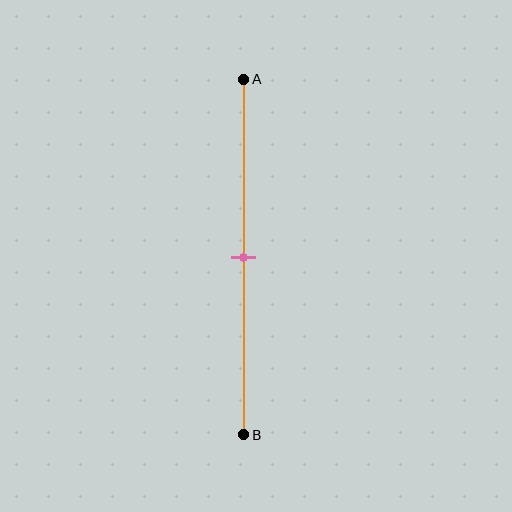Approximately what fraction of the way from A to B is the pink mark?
The pink mark is approximately 50% of the way from A to B.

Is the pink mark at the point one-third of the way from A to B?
No, the mark is at about 50% from A, not at the 33% one-third point.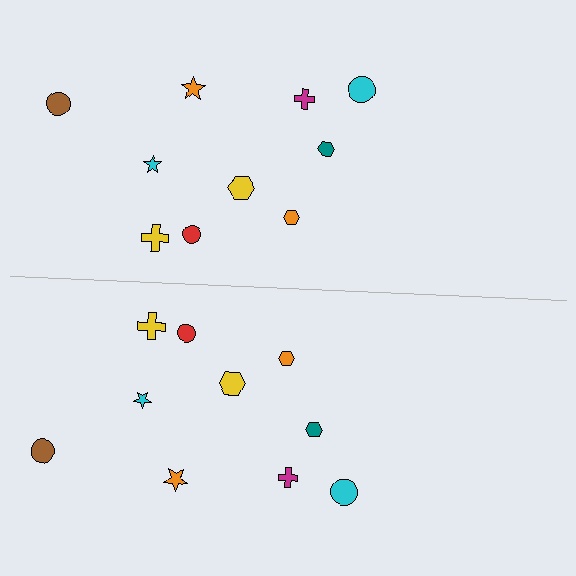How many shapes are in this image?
There are 20 shapes in this image.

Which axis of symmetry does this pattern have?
The pattern has a horizontal axis of symmetry running through the center of the image.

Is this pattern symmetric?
Yes, this pattern has bilateral (reflection) symmetry.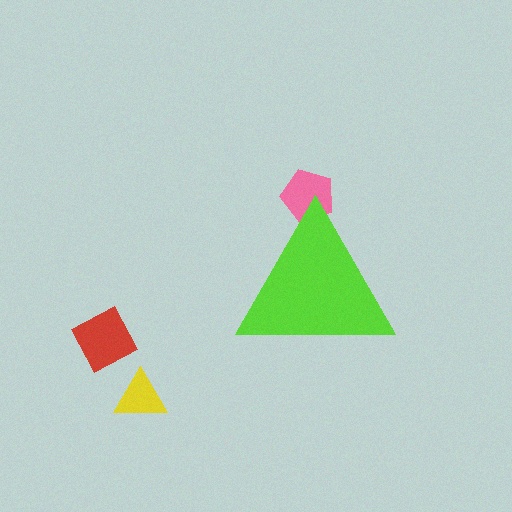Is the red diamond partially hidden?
No, the red diamond is fully visible.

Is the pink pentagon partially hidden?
Yes, the pink pentagon is partially hidden behind the lime triangle.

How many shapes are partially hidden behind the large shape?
1 shape is partially hidden.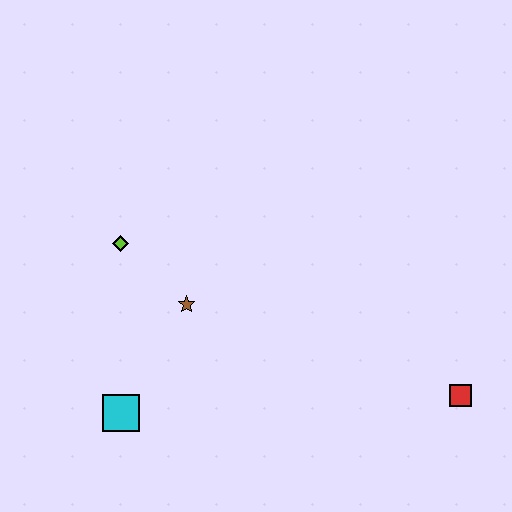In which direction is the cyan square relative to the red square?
The cyan square is to the left of the red square.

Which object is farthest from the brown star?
The red square is farthest from the brown star.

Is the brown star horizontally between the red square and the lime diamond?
Yes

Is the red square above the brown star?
No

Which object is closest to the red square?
The brown star is closest to the red square.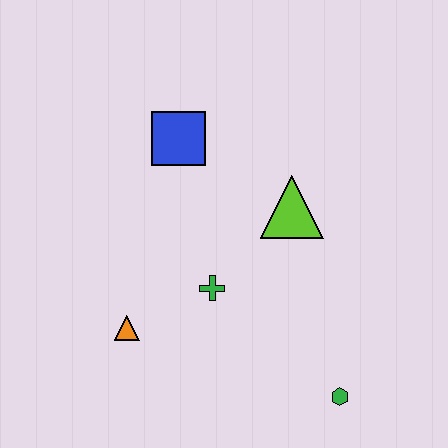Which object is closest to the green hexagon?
The green cross is closest to the green hexagon.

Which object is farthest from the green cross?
The green hexagon is farthest from the green cross.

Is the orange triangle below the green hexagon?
No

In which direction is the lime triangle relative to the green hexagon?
The lime triangle is above the green hexagon.